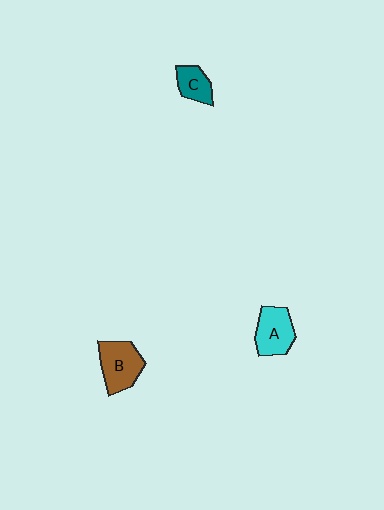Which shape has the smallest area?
Shape C (teal).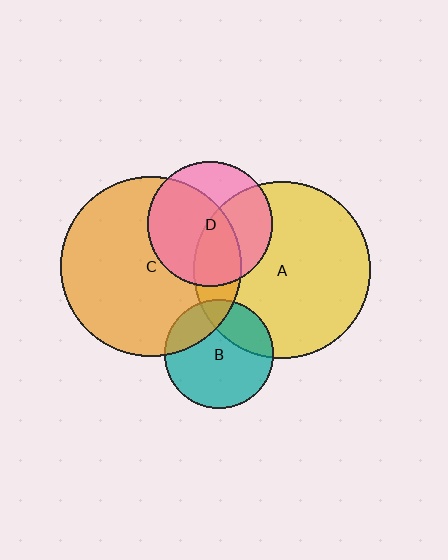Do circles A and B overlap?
Yes.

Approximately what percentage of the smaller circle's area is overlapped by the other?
Approximately 25%.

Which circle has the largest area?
Circle C (orange).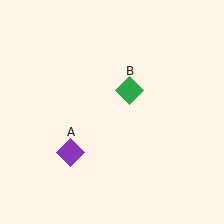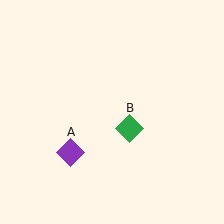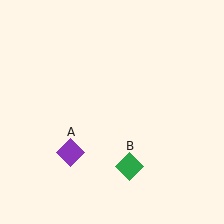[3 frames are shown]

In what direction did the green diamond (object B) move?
The green diamond (object B) moved down.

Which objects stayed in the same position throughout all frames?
Purple diamond (object A) remained stationary.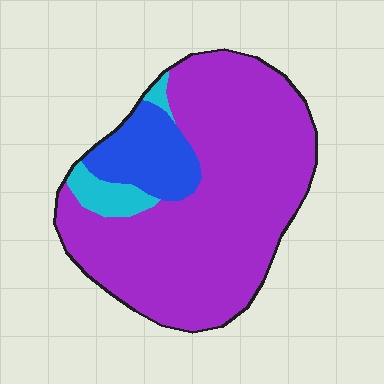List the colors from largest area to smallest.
From largest to smallest: purple, blue, cyan.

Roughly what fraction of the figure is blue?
Blue takes up about one eighth (1/8) of the figure.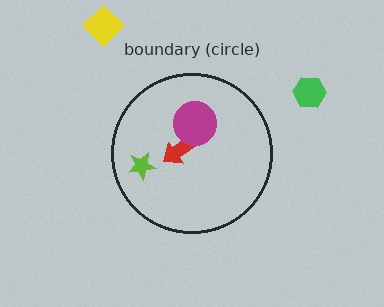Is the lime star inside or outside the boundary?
Inside.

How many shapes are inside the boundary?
3 inside, 2 outside.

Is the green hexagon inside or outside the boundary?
Outside.